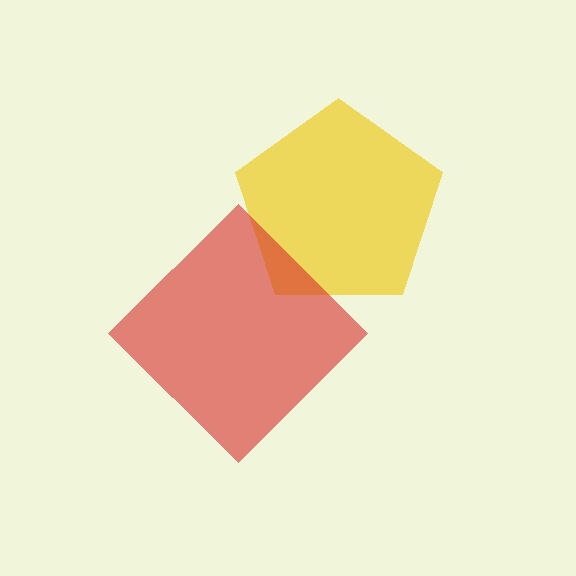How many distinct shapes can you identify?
There are 2 distinct shapes: a yellow pentagon, a red diamond.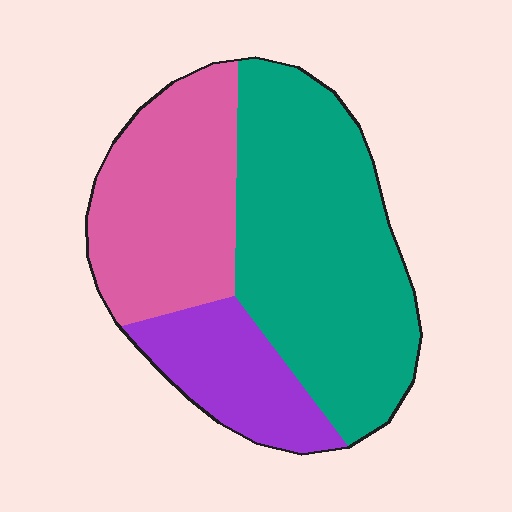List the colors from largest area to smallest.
From largest to smallest: teal, pink, purple.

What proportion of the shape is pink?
Pink covers roughly 30% of the shape.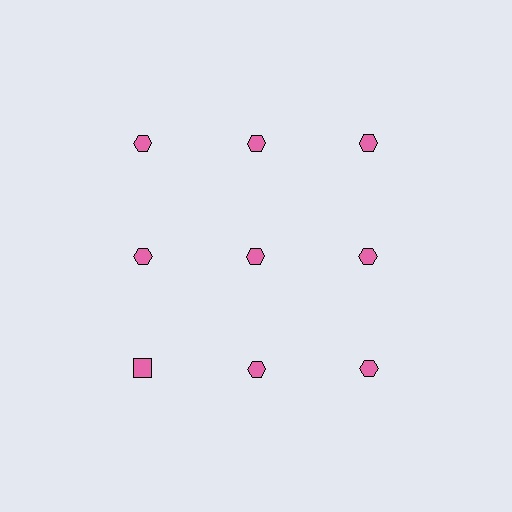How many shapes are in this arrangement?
There are 9 shapes arranged in a grid pattern.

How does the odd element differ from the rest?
It has a different shape: square instead of hexagon.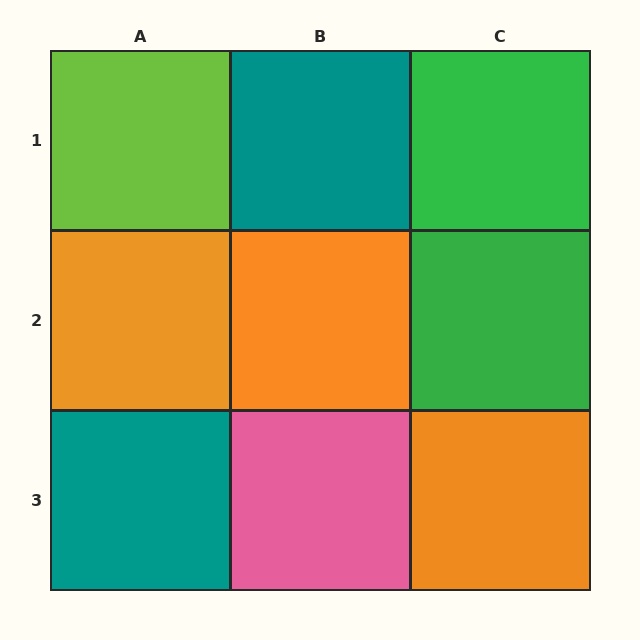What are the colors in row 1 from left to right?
Lime, teal, green.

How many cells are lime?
1 cell is lime.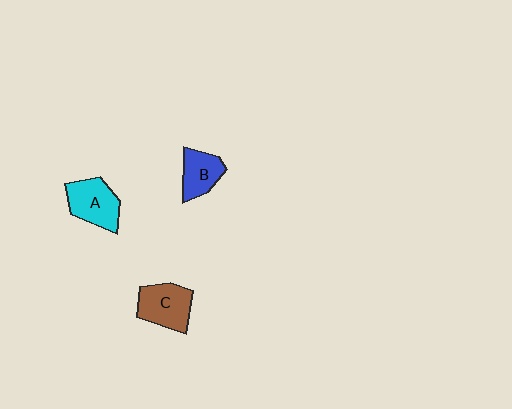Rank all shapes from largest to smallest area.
From largest to smallest: C (brown), A (cyan), B (blue).